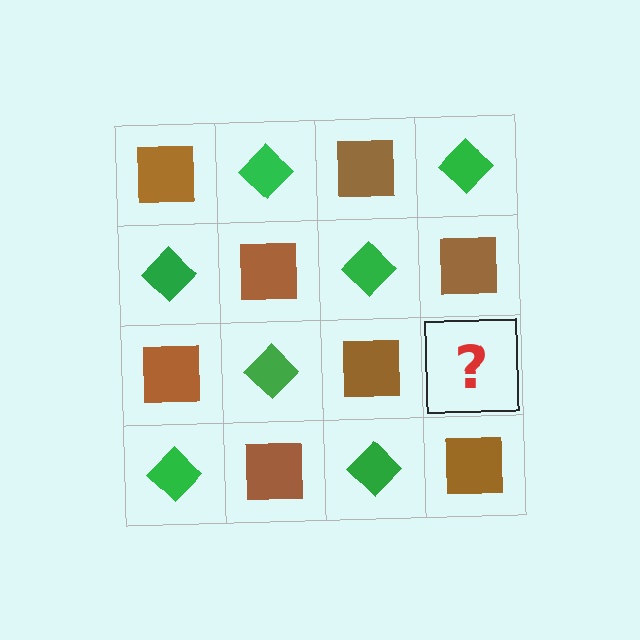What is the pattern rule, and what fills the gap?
The rule is that it alternates brown square and green diamond in a checkerboard pattern. The gap should be filled with a green diamond.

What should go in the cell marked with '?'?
The missing cell should contain a green diamond.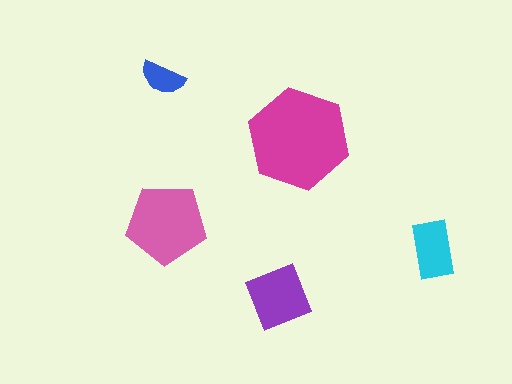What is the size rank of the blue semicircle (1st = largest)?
5th.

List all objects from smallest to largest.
The blue semicircle, the cyan rectangle, the purple square, the pink pentagon, the magenta hexagon.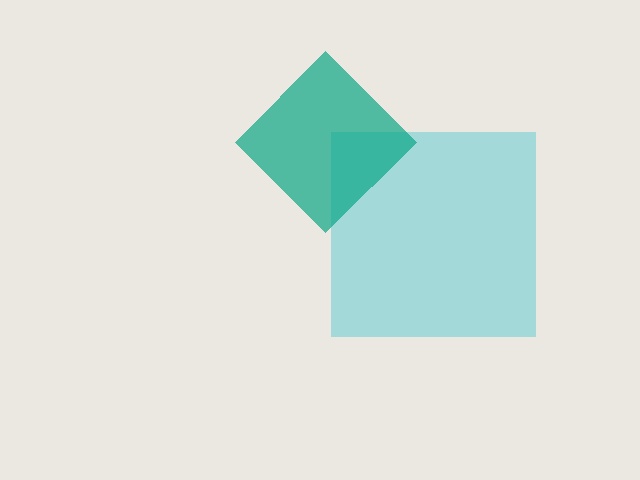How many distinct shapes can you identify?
There are 2 distinct shapes: a cyan square, a teal diamond.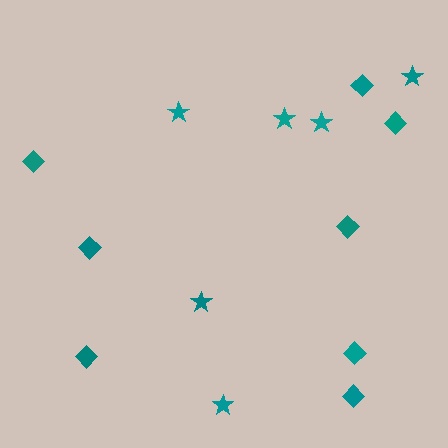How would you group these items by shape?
There are 2 groups: one group of stars (6) and one group of diamonds (8).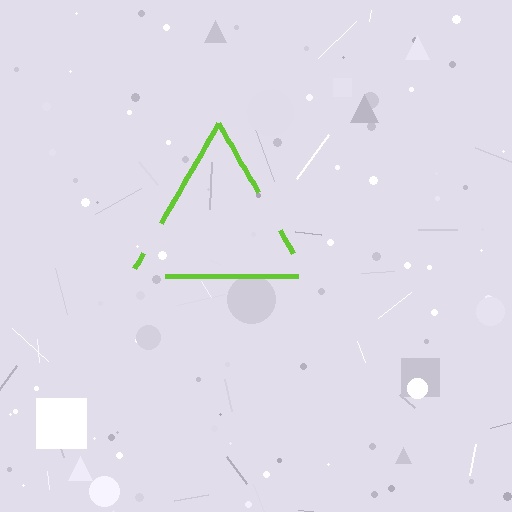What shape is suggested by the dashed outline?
The dashed outline suggests a triangle.